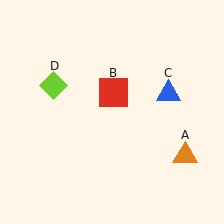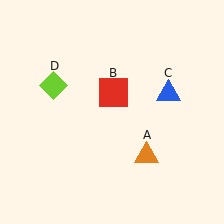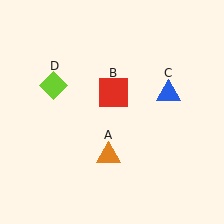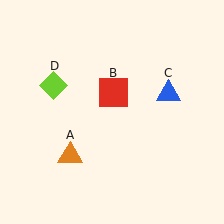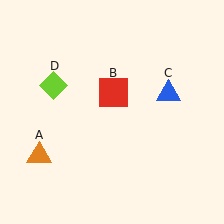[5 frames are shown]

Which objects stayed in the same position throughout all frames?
Red square (object B) and blue triangle (object C) and lime diamond (object D) remained stationary.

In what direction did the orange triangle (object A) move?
The orange triangle (object A) moved left.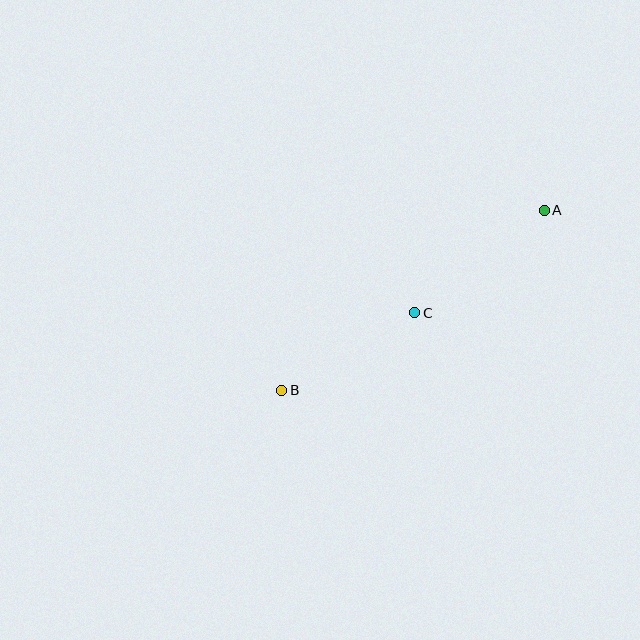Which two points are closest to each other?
Points B and C are closest to each other.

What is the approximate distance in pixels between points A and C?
The distance between A and C is approximately 165 pixels.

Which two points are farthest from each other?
Points A and B are farthest from each other.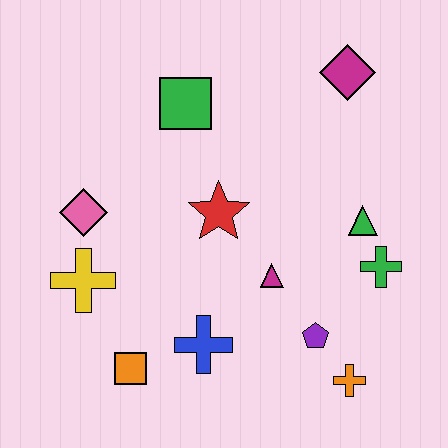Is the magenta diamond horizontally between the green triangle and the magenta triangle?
Yes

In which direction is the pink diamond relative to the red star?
The pink diamond is to the left of the red star.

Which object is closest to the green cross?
The green triangle is closest to the green cross.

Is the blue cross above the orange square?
Yes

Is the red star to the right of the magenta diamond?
No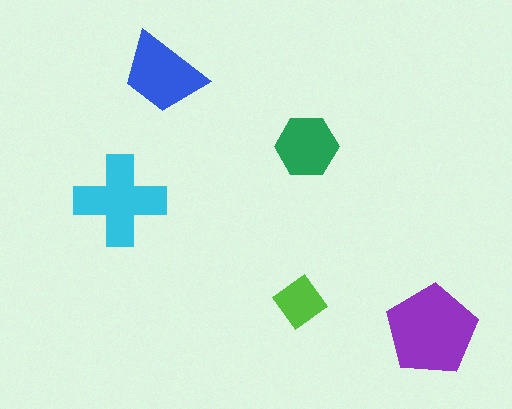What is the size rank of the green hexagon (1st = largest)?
4th.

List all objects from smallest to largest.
The lime diamond, the green hexagon, the blue trapezoid, the cyan cross, the purple pentagon.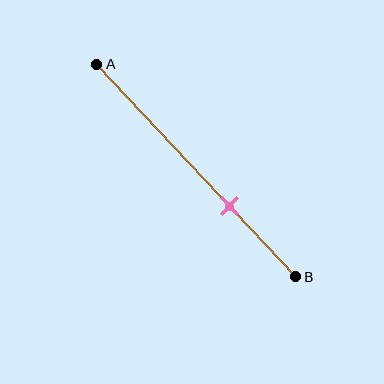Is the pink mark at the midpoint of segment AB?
No, the mark is at about 65% from A, not at the 50% midpoint.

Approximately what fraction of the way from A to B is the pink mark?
The pink mark is approximately 65% of the way from A to B.